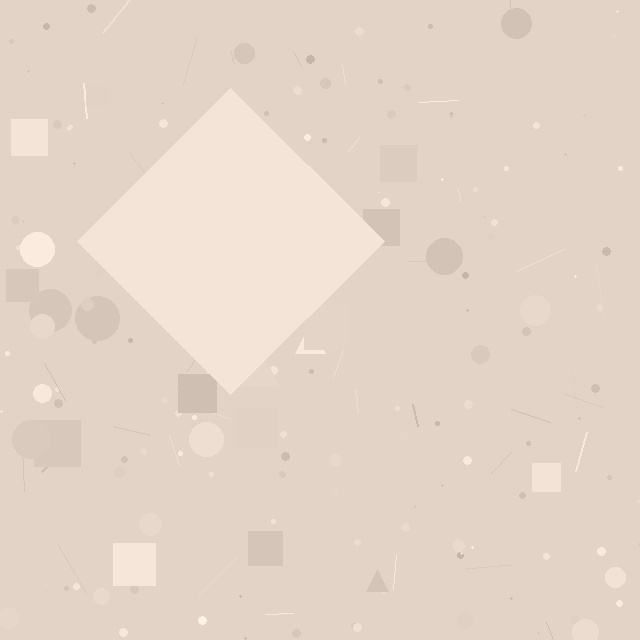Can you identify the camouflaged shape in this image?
The camouflaged shape is a diamond.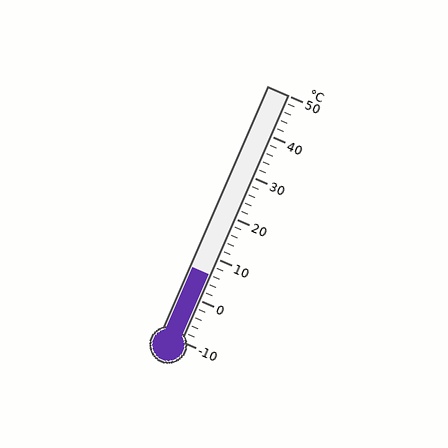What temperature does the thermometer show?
The thermometer shows approximately 6°C.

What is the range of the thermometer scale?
The thermometer scale ranges from -10°C to 50°C.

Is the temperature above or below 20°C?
The temperature is below 20°C.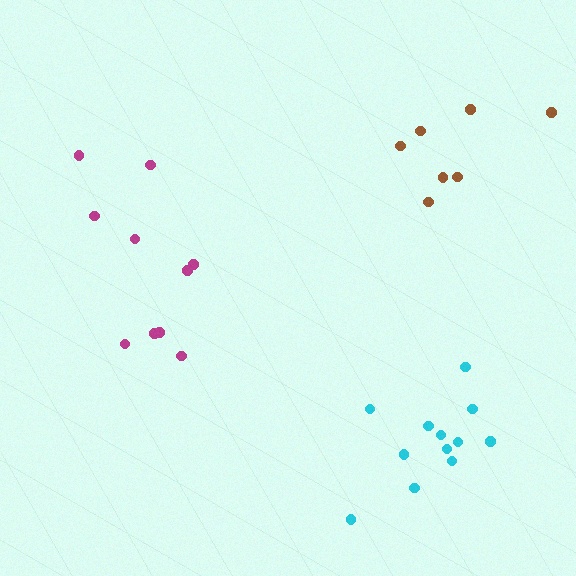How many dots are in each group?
Group 1: 7 dots, Group 2: 12 dots, Group 3: 10 dots (29 total).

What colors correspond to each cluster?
The clusters are colored: brown, cyan, magenta.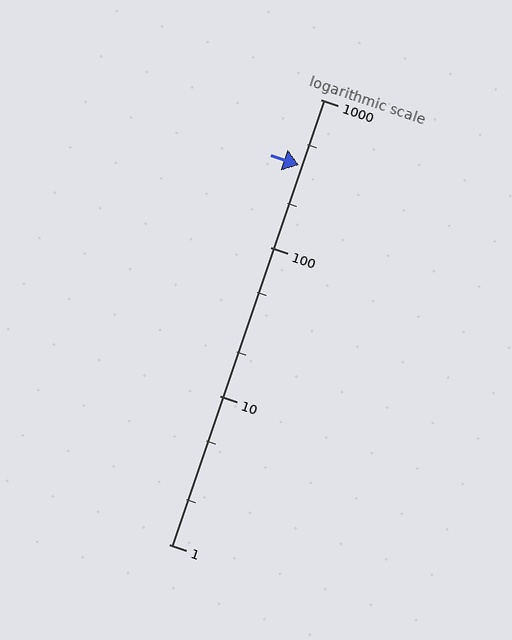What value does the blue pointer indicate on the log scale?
The pointer indicates approximately 360.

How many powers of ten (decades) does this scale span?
The scale spans 3 decades, from 1 to 1000.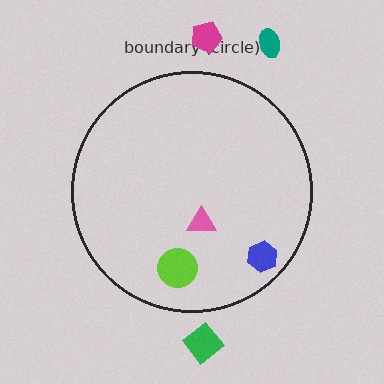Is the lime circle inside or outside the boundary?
Inside.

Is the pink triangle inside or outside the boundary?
Inside.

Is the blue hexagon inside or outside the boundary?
Inside.